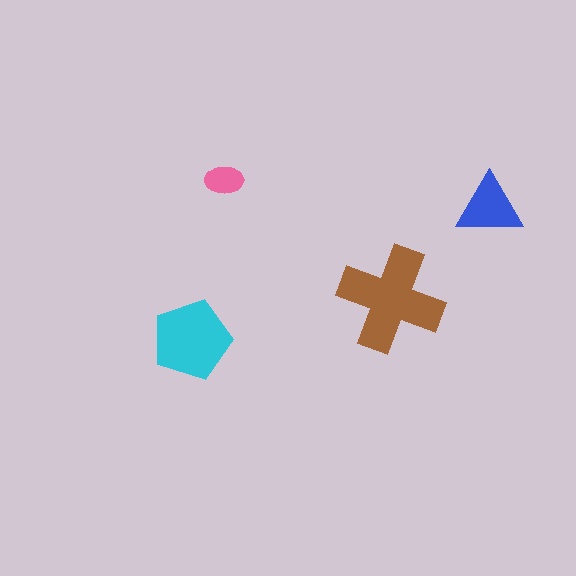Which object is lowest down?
The cyan pentagon is bottommost.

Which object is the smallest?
The pink ellipse.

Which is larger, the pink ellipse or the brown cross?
The brown cross.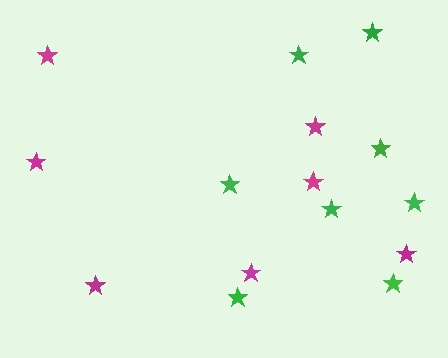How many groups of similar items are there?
There are 2 groups: one group of green stars (8) and one group of magenta stars (7).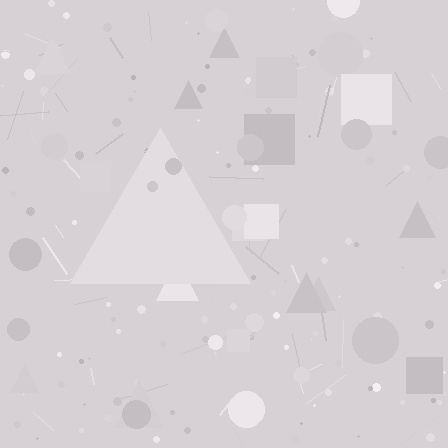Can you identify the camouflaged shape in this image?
The camouflaged shape is a triangle.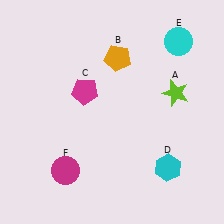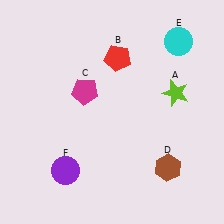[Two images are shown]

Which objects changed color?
B changed from orange to red. D changed from cyan to brown. F changed from magenta to purple.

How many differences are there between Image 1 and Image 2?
There are 3 differences between the two images.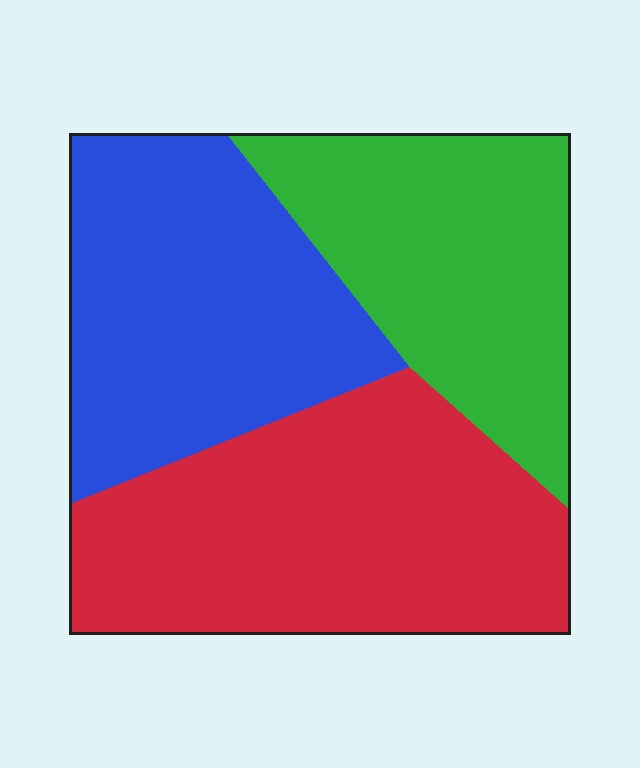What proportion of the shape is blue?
Blue covers roughly 30% of the shape.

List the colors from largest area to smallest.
From largest to smallest: red, blue, green.